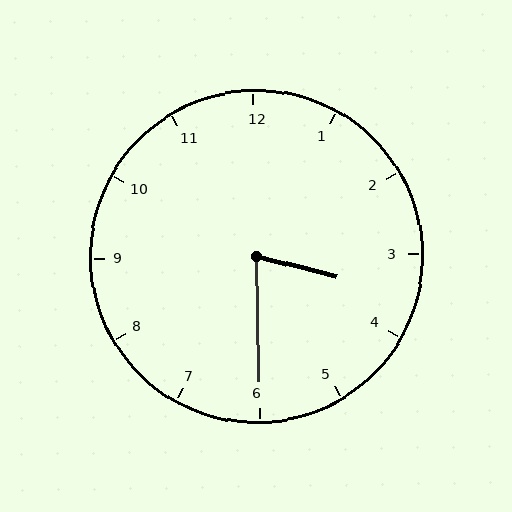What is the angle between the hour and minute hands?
Approximately 75 degrees.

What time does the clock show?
3:30.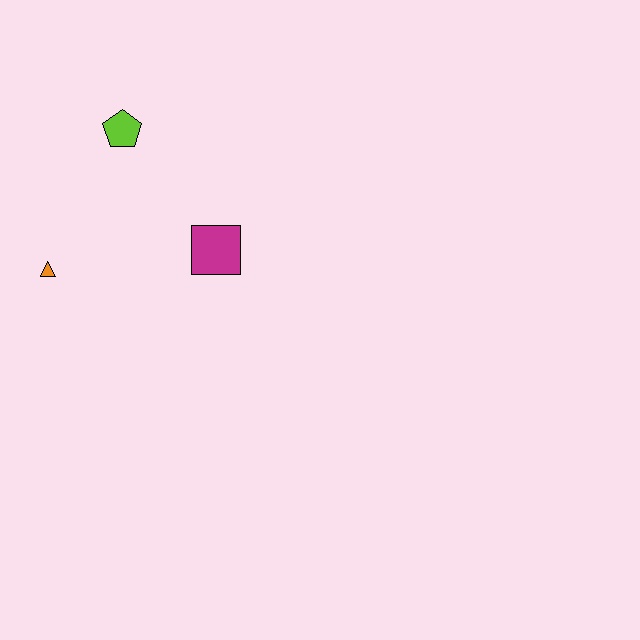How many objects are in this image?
There are 3 objects.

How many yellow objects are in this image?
There are no yellow objects.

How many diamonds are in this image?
There are no diamonds.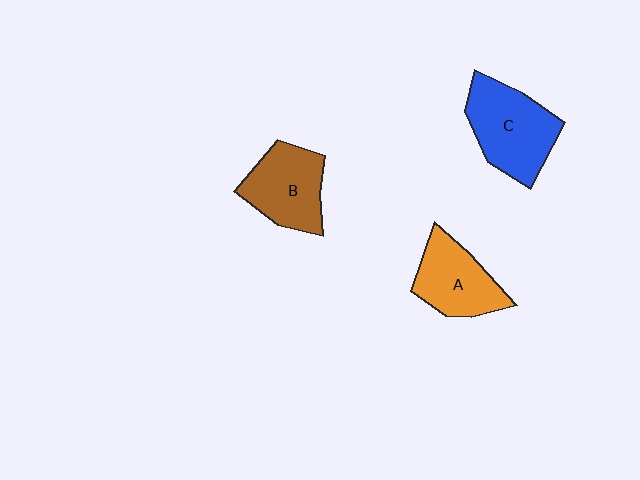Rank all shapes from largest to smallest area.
From largest to smallest: C (blue), B (brown), A (orange).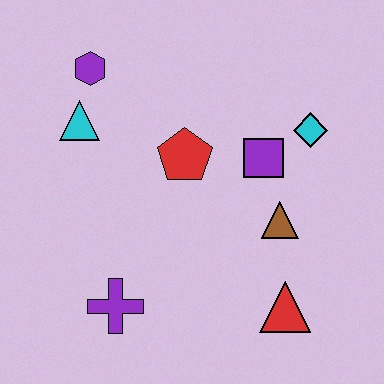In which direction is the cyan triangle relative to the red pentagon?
The cyan triangle is to the left of the red pentagon.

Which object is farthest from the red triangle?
The purple hexagon is farthest from the red triangle.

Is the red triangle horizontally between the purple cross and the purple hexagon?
No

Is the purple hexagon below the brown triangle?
No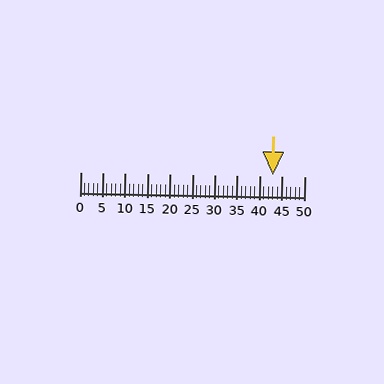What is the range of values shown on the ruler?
The ruler shows values from 0 to 50.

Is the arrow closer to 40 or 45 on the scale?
The arrow is closer to 45.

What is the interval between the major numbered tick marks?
The major tick marks are spaced 5 units apart.